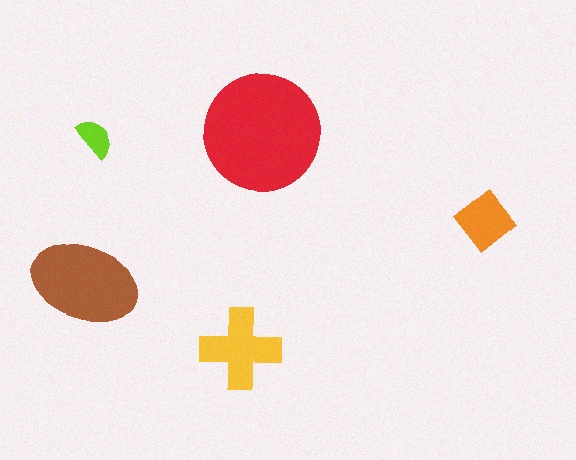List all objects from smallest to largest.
The lime semicircle, the orange diamond, the yellow cross, the brown ellipse, the red circle.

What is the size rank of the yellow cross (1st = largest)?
3rd.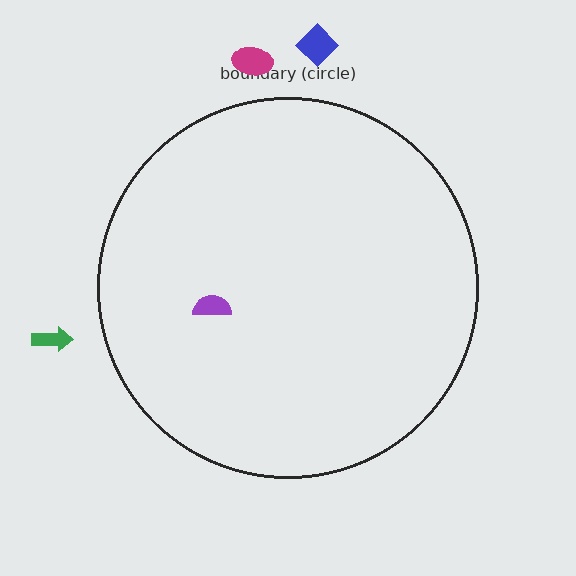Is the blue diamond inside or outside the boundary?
Outside.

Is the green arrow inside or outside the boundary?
Outside.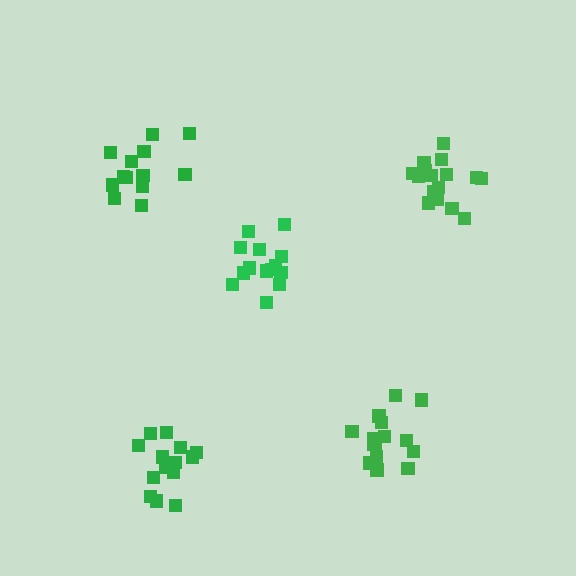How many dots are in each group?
Group 1: 16 dots, Group 2: 14 dots, Group 3: 14 dots, Group 4: 16 dots, Group 5: 13 dots (73 total).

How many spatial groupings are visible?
There are 5 spatial groupings.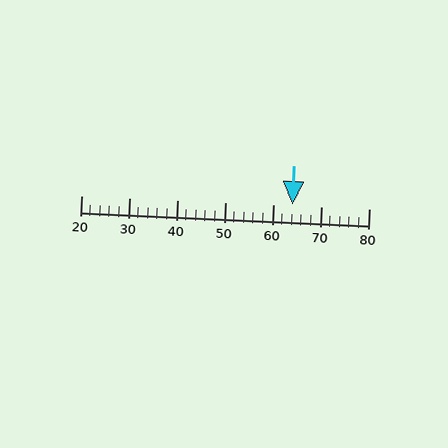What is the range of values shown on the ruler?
The ruler shows values from 20 to 80.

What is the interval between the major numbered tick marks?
The major tick marks are spaced 10 units apart.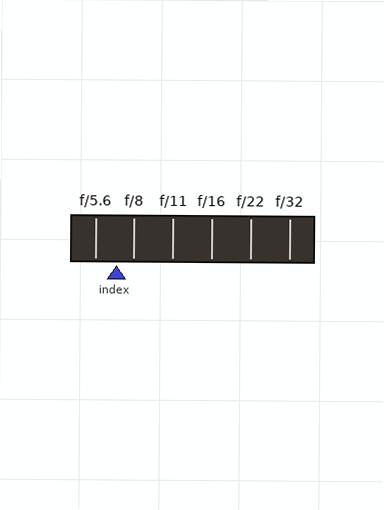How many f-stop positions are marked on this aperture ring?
There are 6 f-stop positions marked.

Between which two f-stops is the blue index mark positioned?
The index mark is between f/5.6 and f/8.